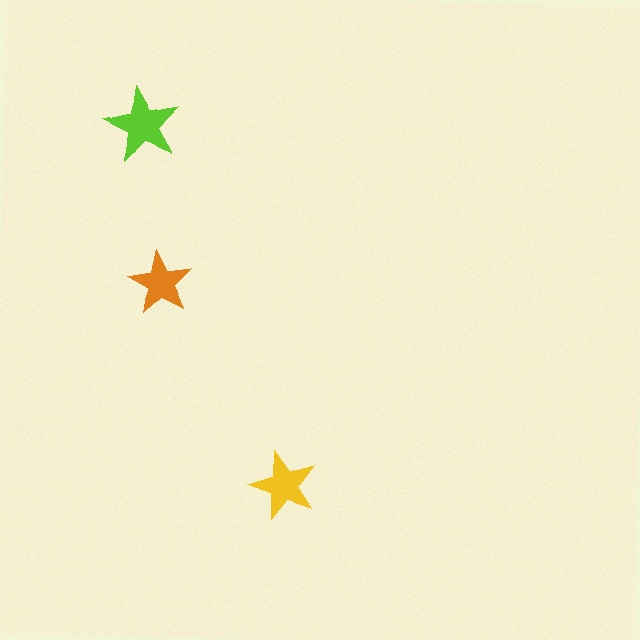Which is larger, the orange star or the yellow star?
The yellow one.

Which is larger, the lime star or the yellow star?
The lime one.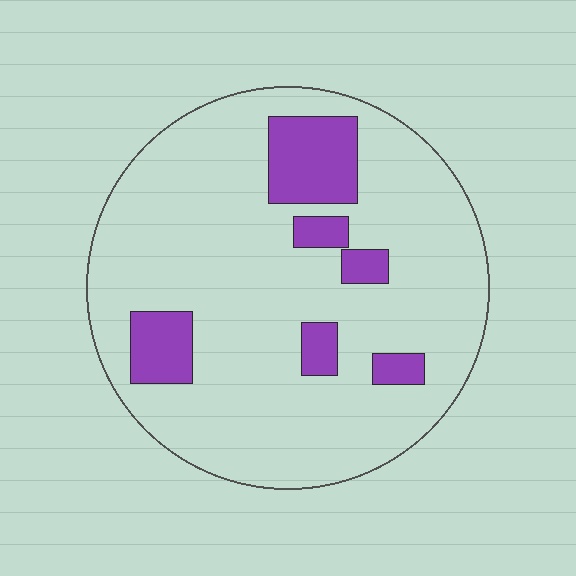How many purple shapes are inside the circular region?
6.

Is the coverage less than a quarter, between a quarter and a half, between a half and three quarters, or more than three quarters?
Less than a quarter.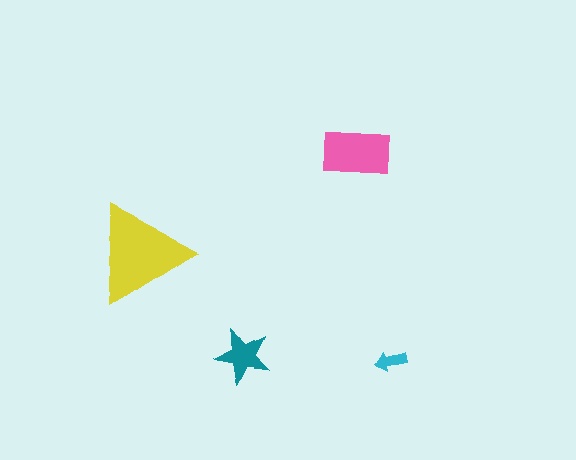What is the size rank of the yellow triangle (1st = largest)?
1st.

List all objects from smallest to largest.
The cyan arrow, the teal star, the pink rectangle, the yellow triangle.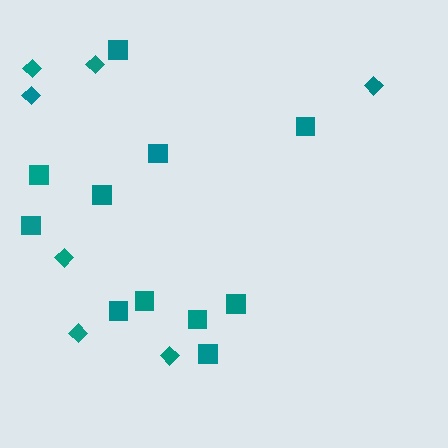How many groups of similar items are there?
There are 2 groups: one group of diamonds (7) and one group of squares (11).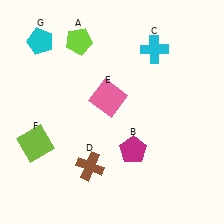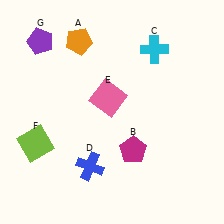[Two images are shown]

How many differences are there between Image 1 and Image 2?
There are 3 differences between the two images.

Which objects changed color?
A changed from lime to orange. D changed from brown to blue. G changed from cyan to purple.